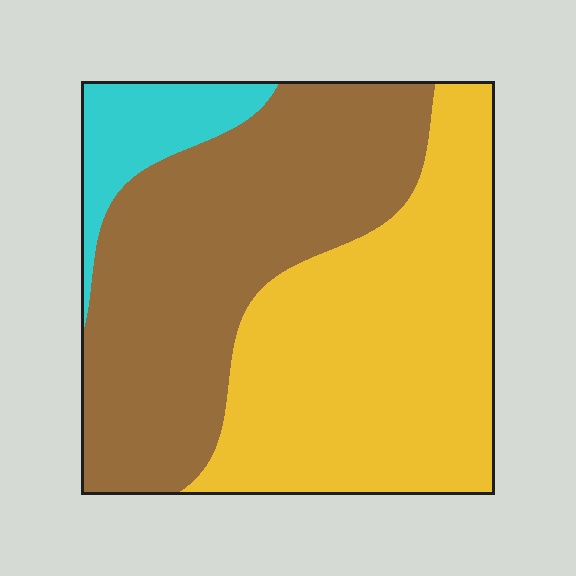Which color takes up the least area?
Cyan, at roughly 10%.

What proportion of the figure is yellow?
Yellow takes up between a quarter and a half of the figure.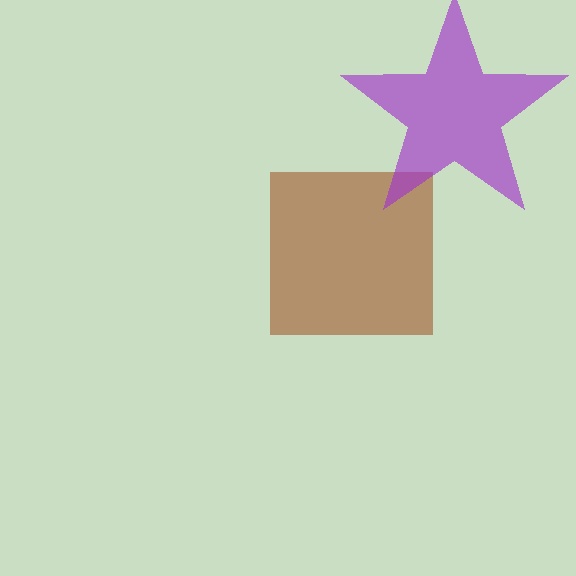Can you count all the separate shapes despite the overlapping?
Yes, there are 2 separate shapes.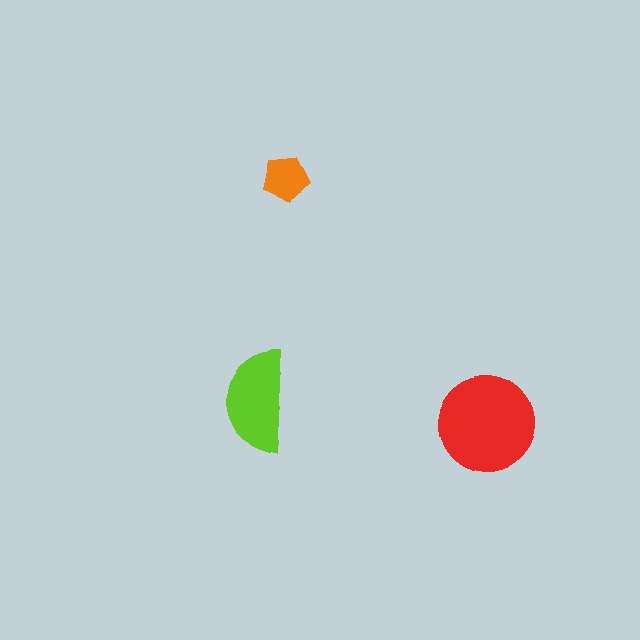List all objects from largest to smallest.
The red circle, the lime semicircle, the orange pentagon.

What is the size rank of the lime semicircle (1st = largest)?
2nd.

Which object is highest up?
The orange pentagon is topmost.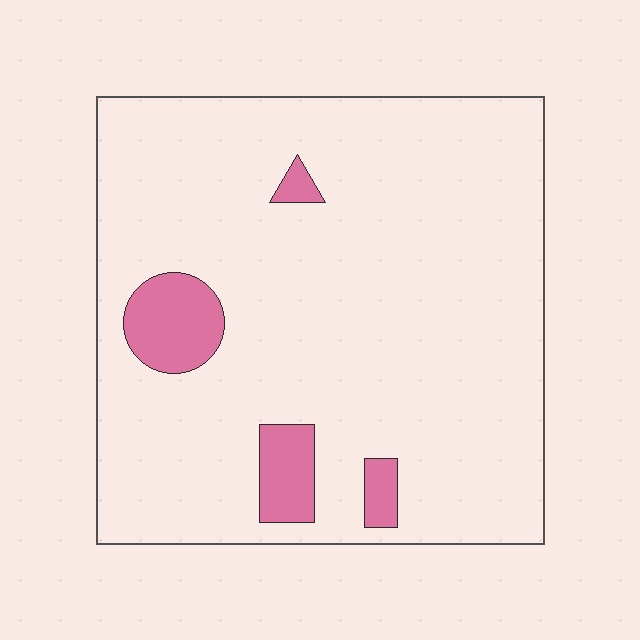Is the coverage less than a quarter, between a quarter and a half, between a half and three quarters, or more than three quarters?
Less than a quarter.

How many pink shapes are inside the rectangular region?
4.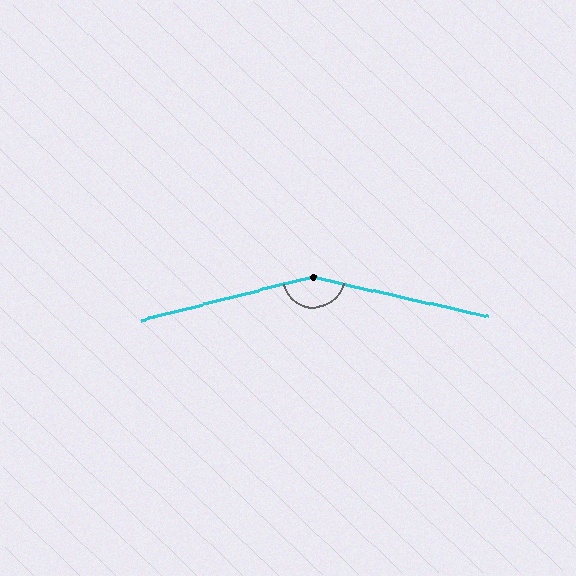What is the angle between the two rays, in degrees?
Approximately 153 degrees.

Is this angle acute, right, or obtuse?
It is obtuse.